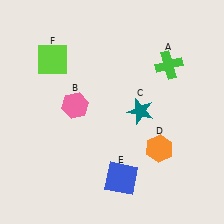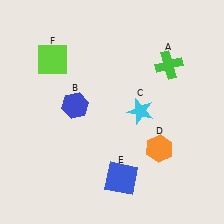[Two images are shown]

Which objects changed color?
B changed from pink to blue. C changed from teal to cyan.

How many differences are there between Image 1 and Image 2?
There are 2 differences between the two images.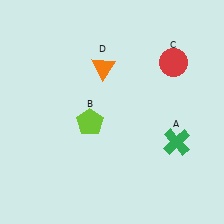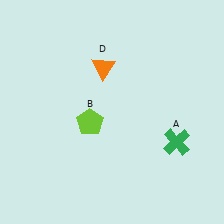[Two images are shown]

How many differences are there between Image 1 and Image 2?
There is 1 difference between the two images.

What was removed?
The red circle (C) was removed in Image 2.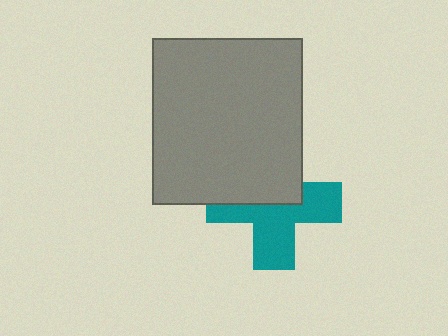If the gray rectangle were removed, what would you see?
You would see the complete teal cross.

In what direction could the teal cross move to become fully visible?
The teal cross could move down. That would shift it out from behind the gray rectangle entirely.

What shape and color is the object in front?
The object in front is a gray rectangle.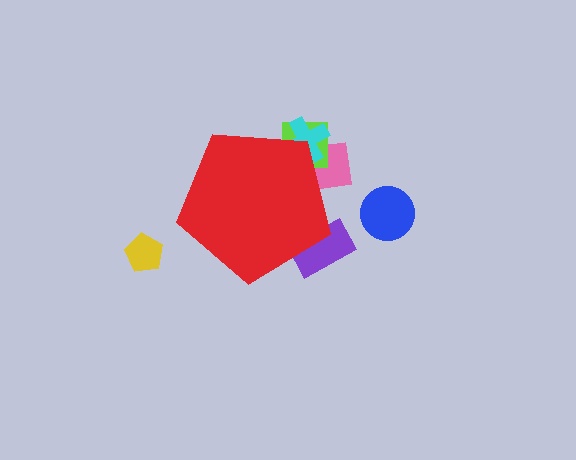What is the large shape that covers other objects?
A red pentagon.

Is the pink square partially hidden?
Yes, the pink square is partially hidden behind the red pentagon.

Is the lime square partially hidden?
Yes, the lime square is partially hidden behind the red pentagon.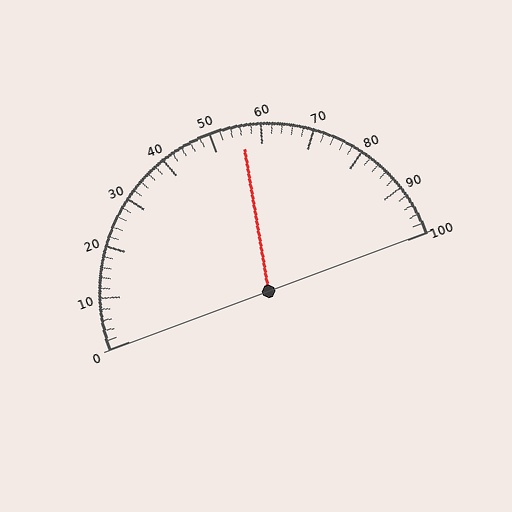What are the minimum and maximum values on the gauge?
The gauge ranges from 0 to 100.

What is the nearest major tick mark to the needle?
The nearest major tick mark is 60.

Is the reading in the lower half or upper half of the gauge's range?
The reading is in the upper half of the range (0 to 100).